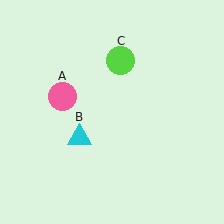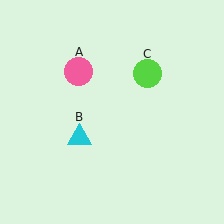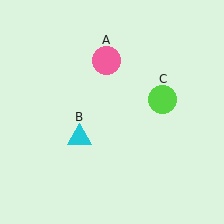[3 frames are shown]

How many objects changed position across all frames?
2 objects changed position: pink circle (object A), lime circle (object C).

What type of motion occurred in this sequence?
The pink circle (object A), lime circle (object C) rotated clockwise around the center of the scene.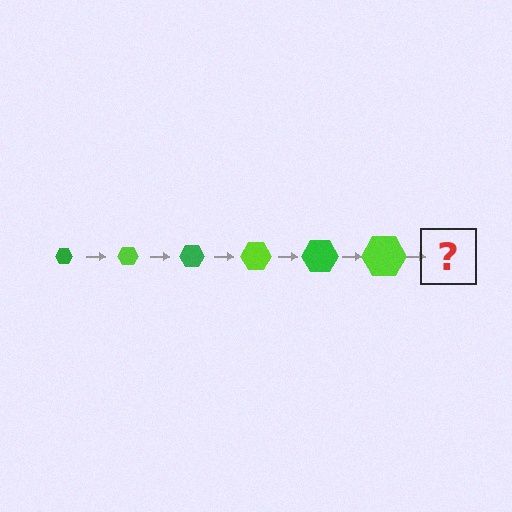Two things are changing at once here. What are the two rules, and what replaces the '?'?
The two rules are that the hexagon grows larger each step and the color cycles through green and lime. The '?' should be a green hexagon, larger than the previous one.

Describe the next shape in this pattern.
It should be a green hexagon, larger than the previous one.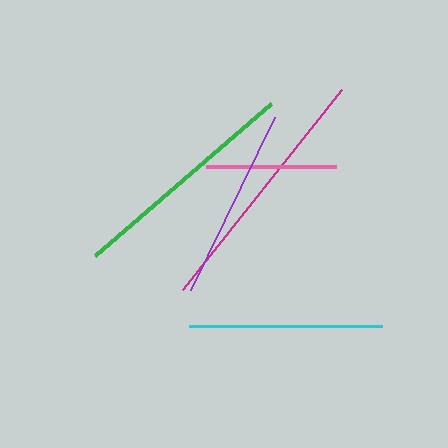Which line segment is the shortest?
The pink line is the shortest at approximately 131 pixels.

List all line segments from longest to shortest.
From longest to shortest: magenta, green, cyan, purple, pink.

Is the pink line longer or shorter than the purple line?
The purple line is longer than the pink line.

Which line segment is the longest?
The magenta line is the longest at approximately 255 pixels.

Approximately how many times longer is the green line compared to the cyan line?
The green line is approximately 1.2 times the length of the cyan line.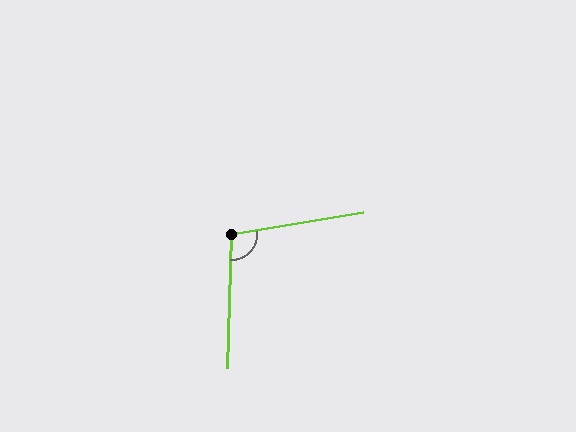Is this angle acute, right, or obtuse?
It is obtuse.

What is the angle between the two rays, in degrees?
Approximately 101 degrees.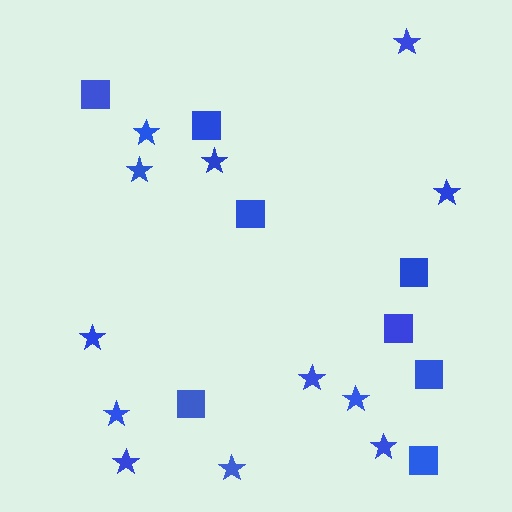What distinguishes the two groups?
There are 2 groups: one group of squares (8) and one group of stars (12).